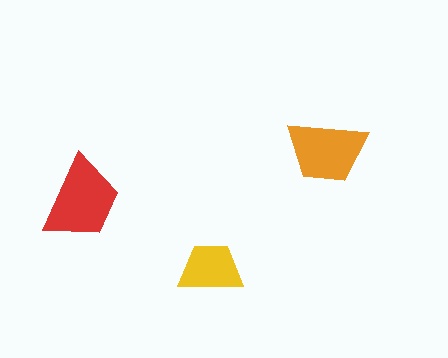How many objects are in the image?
There are 3 objects in the image.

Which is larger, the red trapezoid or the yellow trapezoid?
The red one.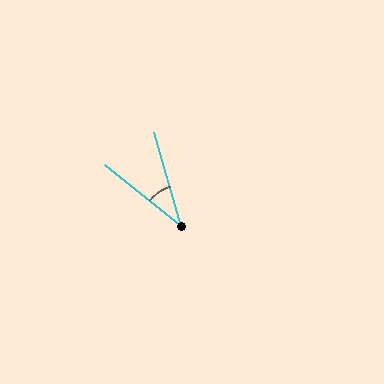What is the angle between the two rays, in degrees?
Approximately 35 degrees.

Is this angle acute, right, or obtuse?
It is acute.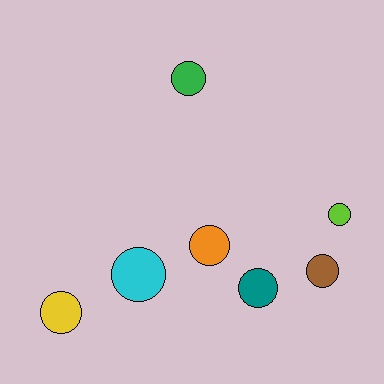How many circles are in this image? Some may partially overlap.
There are 7 circles.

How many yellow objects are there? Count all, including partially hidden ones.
There is 1 yellow object.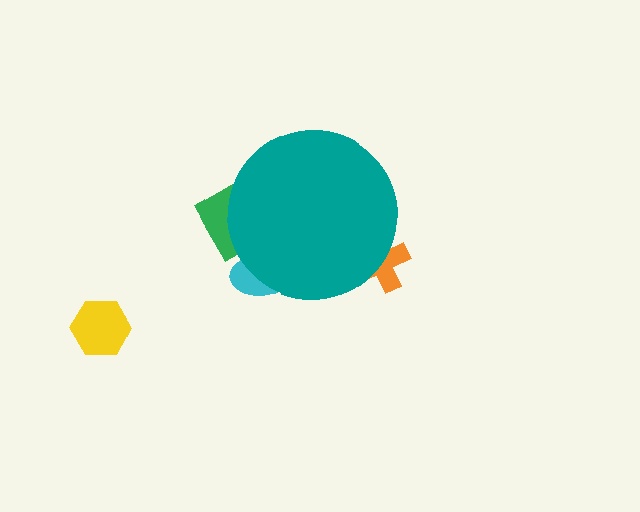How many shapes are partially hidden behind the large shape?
3 shapes are partially hidden.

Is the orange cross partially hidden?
Yes, the orange cross is partially hidden behind the teal circle.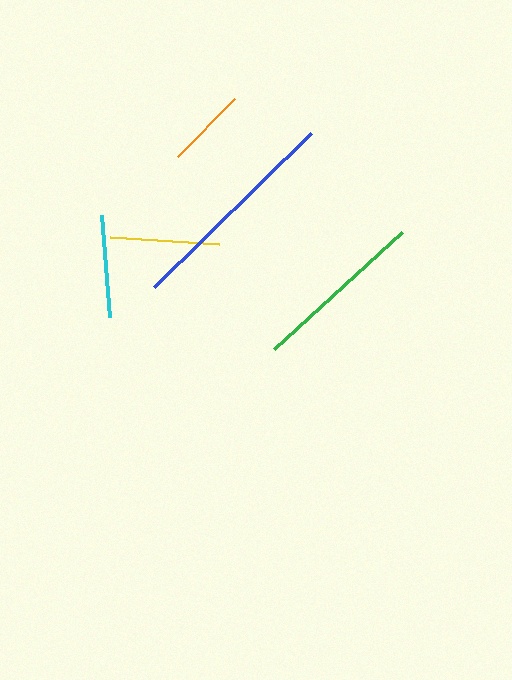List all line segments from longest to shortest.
From longest to shortest: blue, green, yellow, cyan, orange.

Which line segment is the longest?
The blue line is the longest at approximately 220 pixels.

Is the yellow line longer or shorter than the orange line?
The yellow line is longer than the orange line.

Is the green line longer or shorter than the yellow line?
The green line is longer than the yellow line.